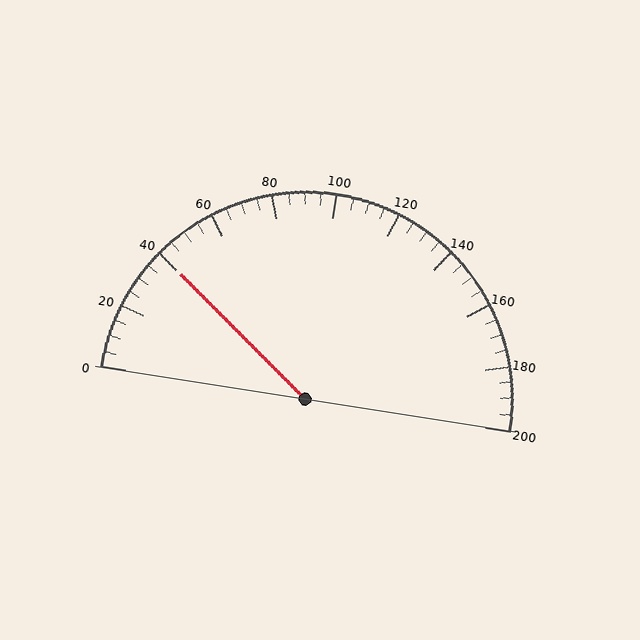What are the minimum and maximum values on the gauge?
The gauge ranges from 0 to 200.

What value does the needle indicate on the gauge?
The needle indicates approximately 40.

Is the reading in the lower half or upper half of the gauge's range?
The reading is in the lower half of the range (0 to 200).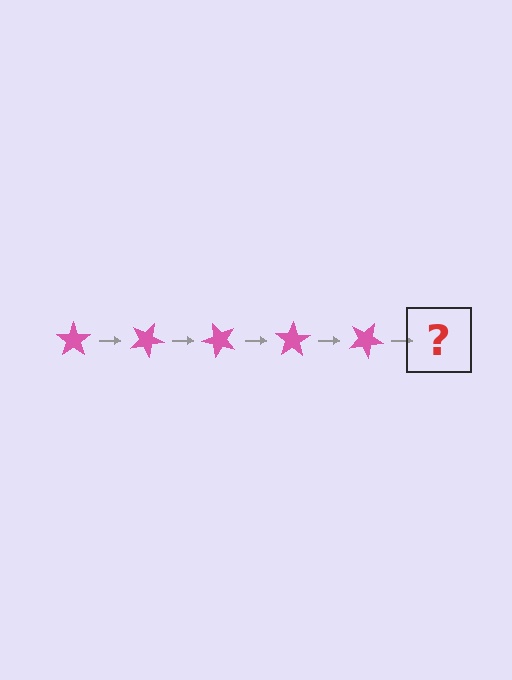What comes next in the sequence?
The next element should be a pink star rotated 125 degrees.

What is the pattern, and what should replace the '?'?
The pattern is that the star rotates 25 degrees each step. The '?' should be a pink star rotated 125 degrees.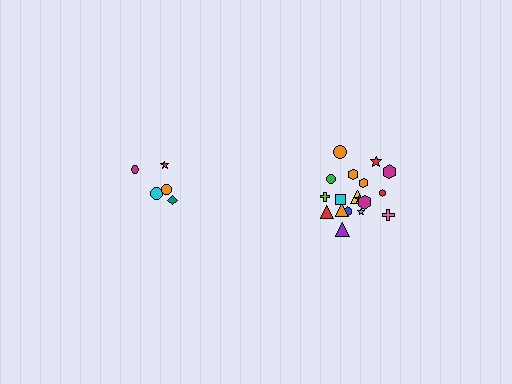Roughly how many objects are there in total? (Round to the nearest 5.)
Roughly 25 objects in total.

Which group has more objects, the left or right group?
The right group.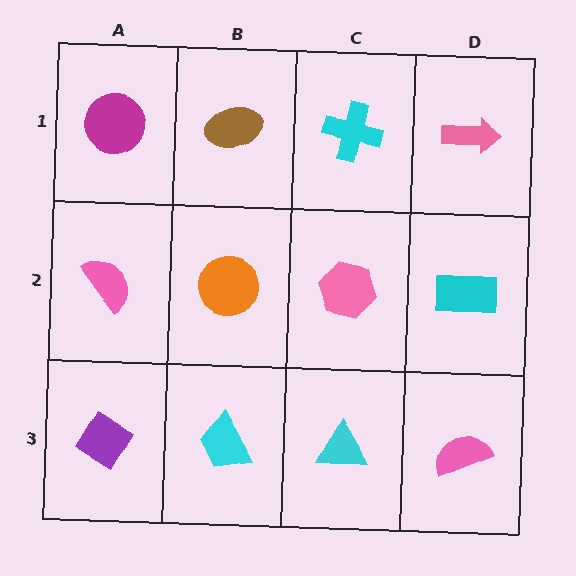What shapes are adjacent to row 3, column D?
A cyan rectangle (row 2, column D), a cyan triangle (row 3, column C).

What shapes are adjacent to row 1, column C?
A pink hexagon (row 2, column C), a brown ellipse (row 1, column B), a pink arrow (row 1, column D).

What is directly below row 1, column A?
A pink semicircle.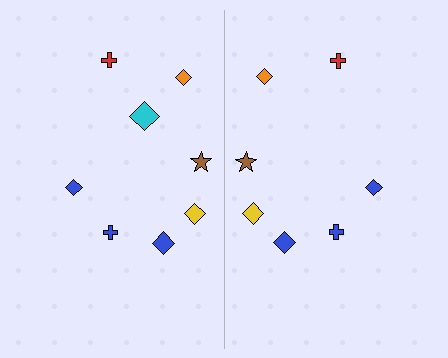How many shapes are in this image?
There are 15 shapes in this image.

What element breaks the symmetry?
A cyan diamond is missing from the right side.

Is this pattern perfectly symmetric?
No, the pattern is not perfectly symmetric. A cyan diamond is missing from the right side.